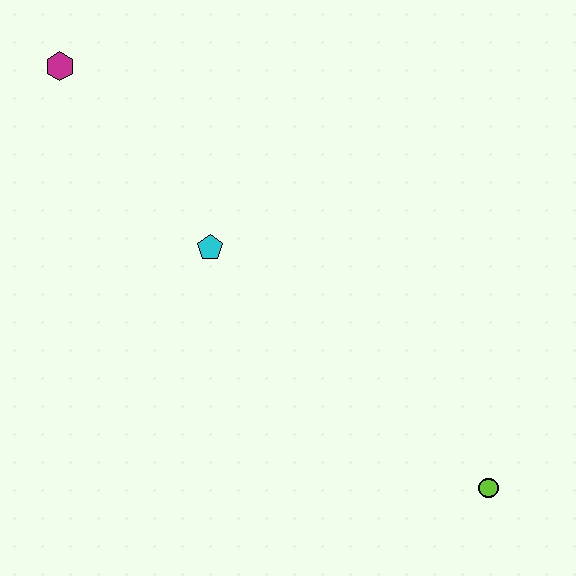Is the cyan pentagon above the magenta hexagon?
No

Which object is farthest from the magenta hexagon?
The lime circle is farthest from the magenta hexagon.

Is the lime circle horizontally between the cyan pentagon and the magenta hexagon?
No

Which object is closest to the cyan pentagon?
The magenta hexagon is closest to the cyan pentagon.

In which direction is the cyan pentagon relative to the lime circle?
The cyan pentagon is to the left of the lime circle.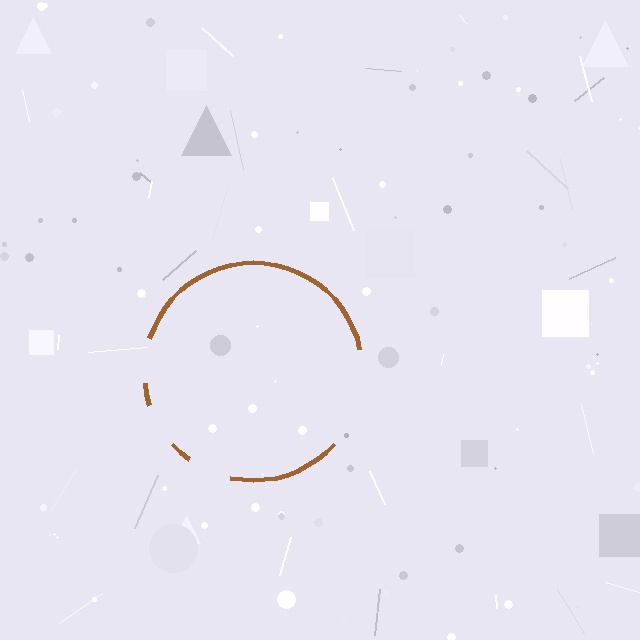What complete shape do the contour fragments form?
The contour fragments form a circle.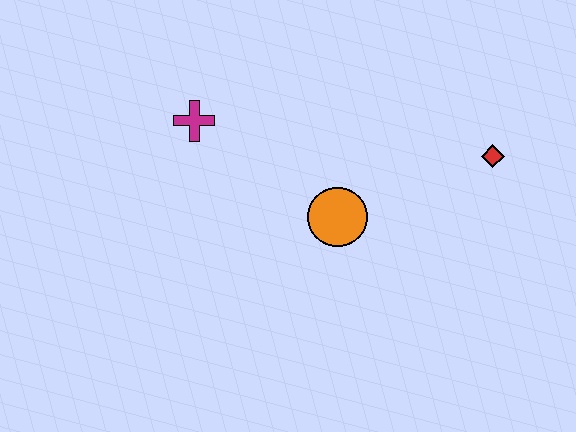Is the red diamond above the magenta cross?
No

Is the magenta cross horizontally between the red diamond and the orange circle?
No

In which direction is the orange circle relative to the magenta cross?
The orange circle is to the right of the magenta cross.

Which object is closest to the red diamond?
The orange circle is closest to the red diamond.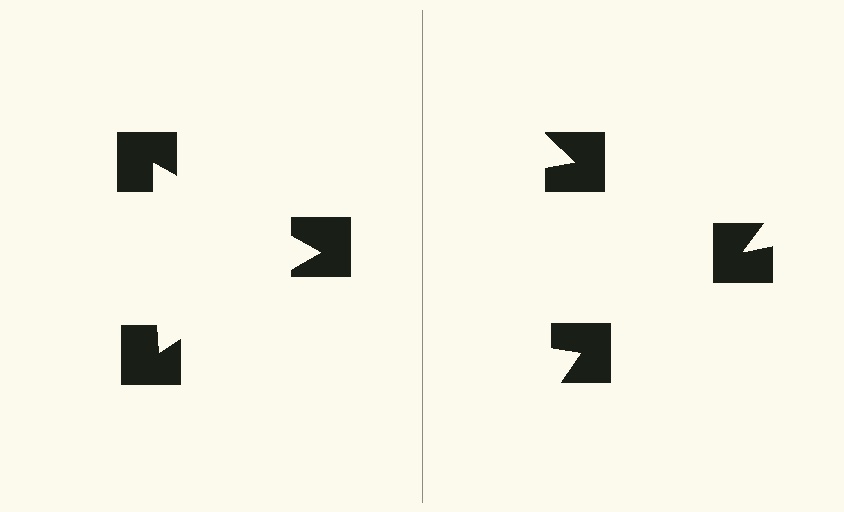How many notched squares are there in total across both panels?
6 — 3 on each side.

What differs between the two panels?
The notched squares are positioned identically on both sides; only the wedge orientations differ. On the left they align to a triangle; on the right they are misaligned.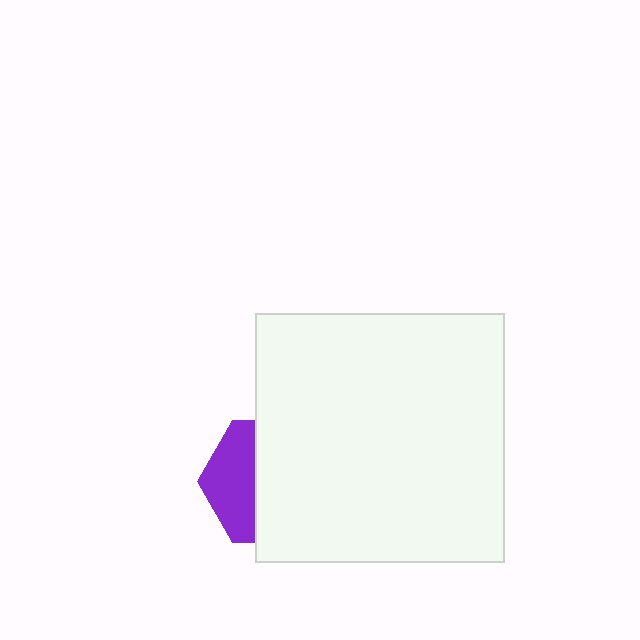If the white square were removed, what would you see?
You would see the complete purple hexagon.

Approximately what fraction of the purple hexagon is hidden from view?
Roughly 62% of the purple hexagon is hidden behind the white square.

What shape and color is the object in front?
The object in front is a white square.